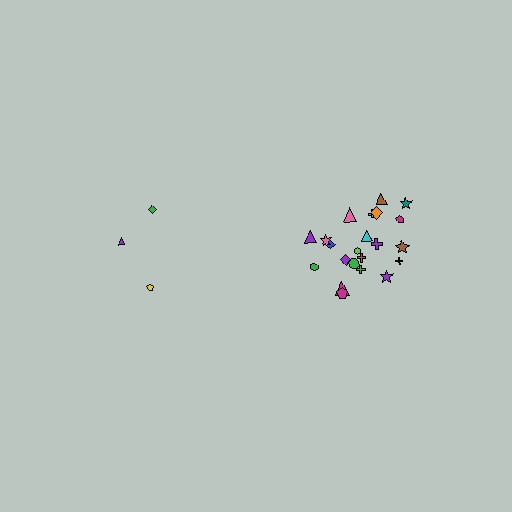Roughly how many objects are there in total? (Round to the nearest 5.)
Roughly 25 objects in total.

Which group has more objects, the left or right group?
The right group.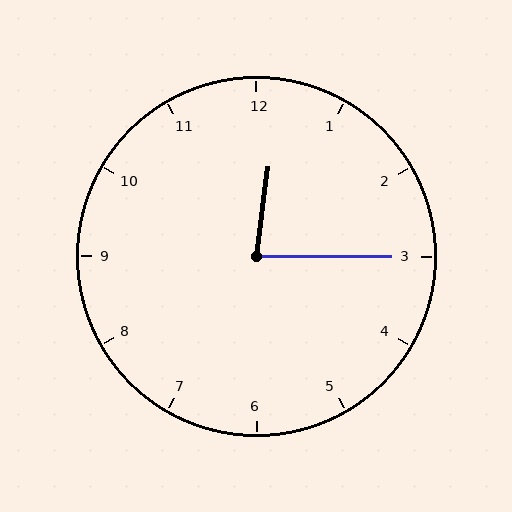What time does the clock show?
12:15.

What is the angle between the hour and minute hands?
Approximately 82 degrees.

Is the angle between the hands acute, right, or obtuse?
It is acute.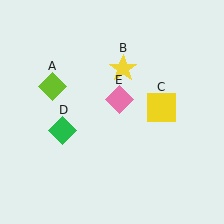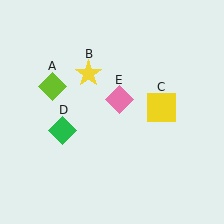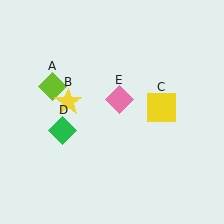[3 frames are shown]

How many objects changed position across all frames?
1 object changed position: yellow star (object B).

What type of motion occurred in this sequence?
The yellow star (object B) rotated counterclockwise around the center of the scene.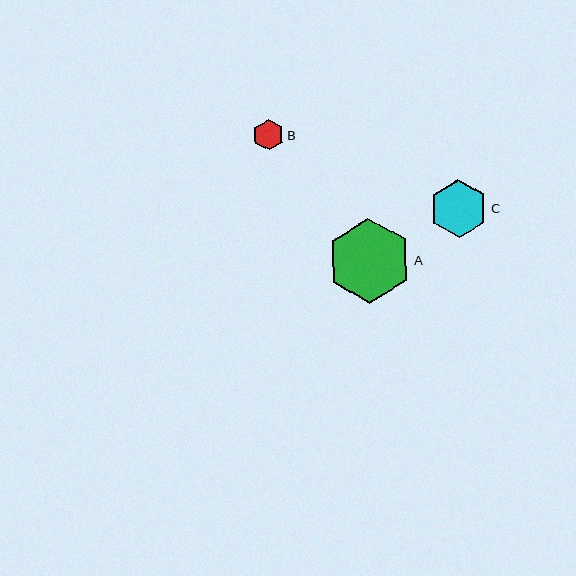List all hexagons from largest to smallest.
From largest to smallest: A, C, B.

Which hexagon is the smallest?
Hexagon B is the smallest with a size of approximately 31 pixels.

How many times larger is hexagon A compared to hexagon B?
Hexagon A is approximately 2.8 times the size of hexagon B.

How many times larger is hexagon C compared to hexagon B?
Hexagon C is approximately 1.9 times the size of hexagon B.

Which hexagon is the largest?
Hexagon A is the largest with a size of approximately 85 pixels.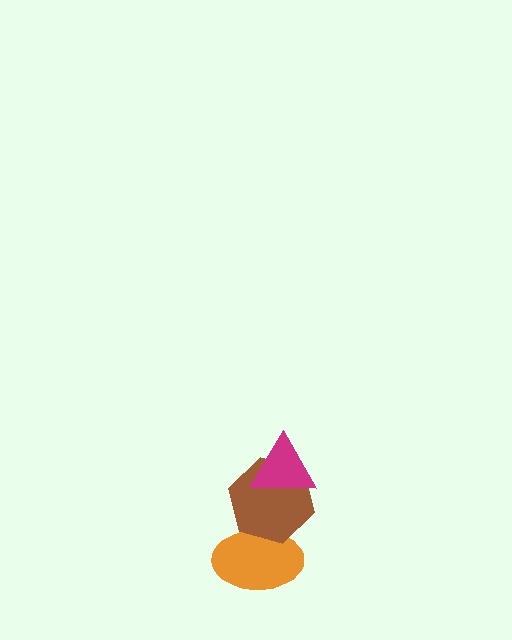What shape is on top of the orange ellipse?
The brown hexagon is on top of the orange ellipse.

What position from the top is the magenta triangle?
The magenta triangle is 1st from the top.